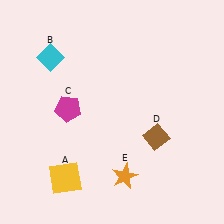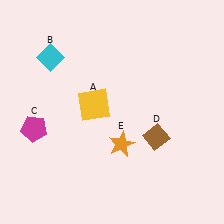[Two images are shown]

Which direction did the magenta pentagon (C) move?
The magenta pentagon (C) moved left.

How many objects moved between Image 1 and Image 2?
3 objects moved between the two images.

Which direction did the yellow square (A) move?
The yellow square (A) moved up.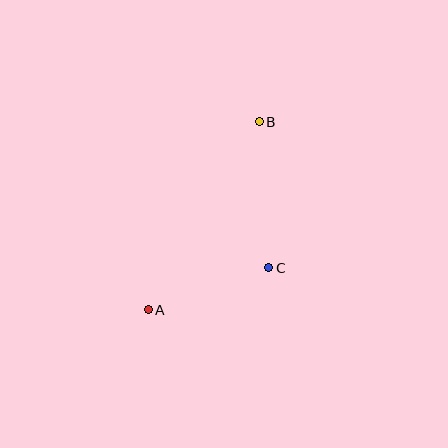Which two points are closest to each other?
Points A and C are closest to each other.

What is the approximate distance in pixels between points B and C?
The distance between B and C is approximately 146 pixels.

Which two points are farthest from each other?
Points A and B are farthest from each other.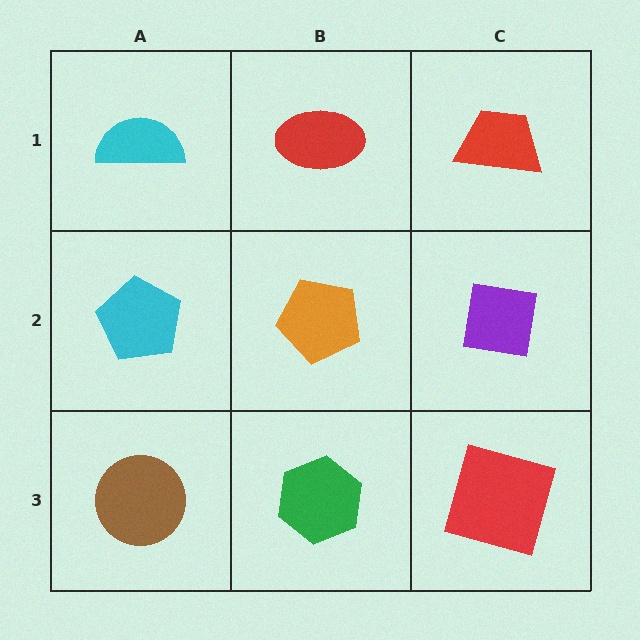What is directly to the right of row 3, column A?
A green hexagon.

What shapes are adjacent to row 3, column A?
A cyan pentagon (row 2, column A), a green hexagon (row 3, column B).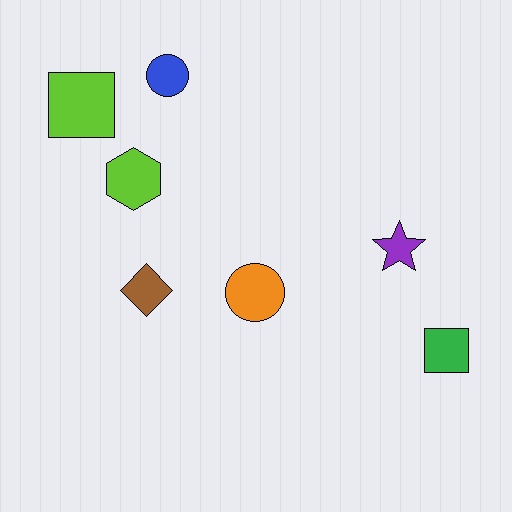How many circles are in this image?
There are 2 circles.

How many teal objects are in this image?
There are no teal objects.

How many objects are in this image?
There are 7 objects.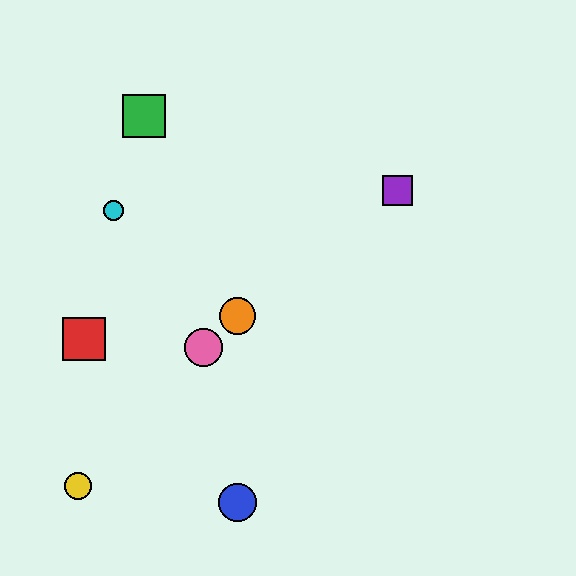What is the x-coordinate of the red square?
The red square is at x≈84.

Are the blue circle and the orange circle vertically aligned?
Yes, both are at x≈237.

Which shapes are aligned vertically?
The blue circle, the orange circle are aligned vertically.